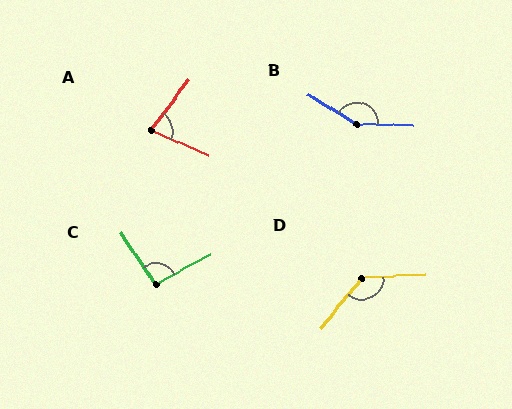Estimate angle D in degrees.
Approximately 133 degrees.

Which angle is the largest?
B, at approximately 150 degrees.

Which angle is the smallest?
A, at approximately 77 degrees.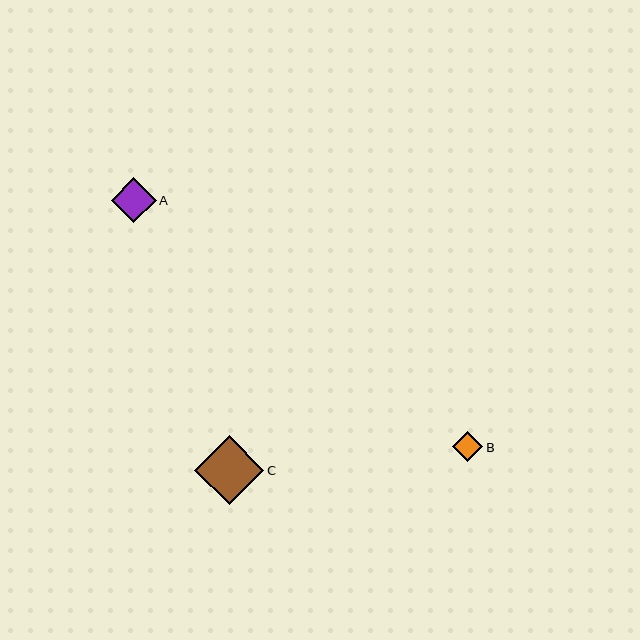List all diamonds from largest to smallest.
From largest to smallest: C, A, B.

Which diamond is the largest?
Diamond C is the largest with a size of approximately 69 pixels.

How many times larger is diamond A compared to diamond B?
Diamond A is approximately 1.5 times the size of diamond B.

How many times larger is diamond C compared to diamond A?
Diamond C is approximately 1.5 times the size of diamond A.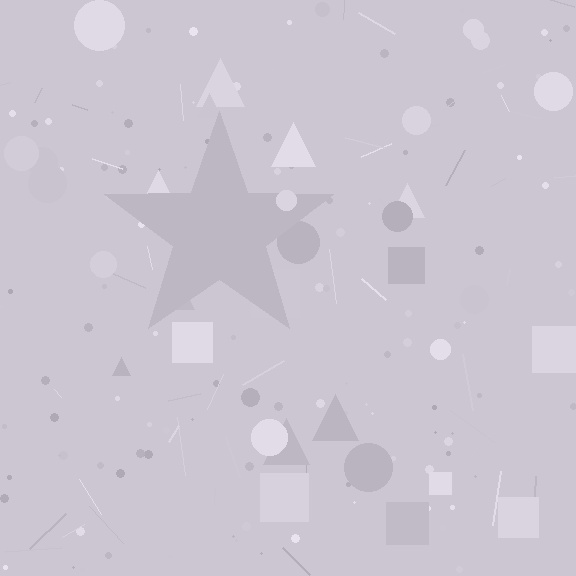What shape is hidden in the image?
A star is hidden in the image.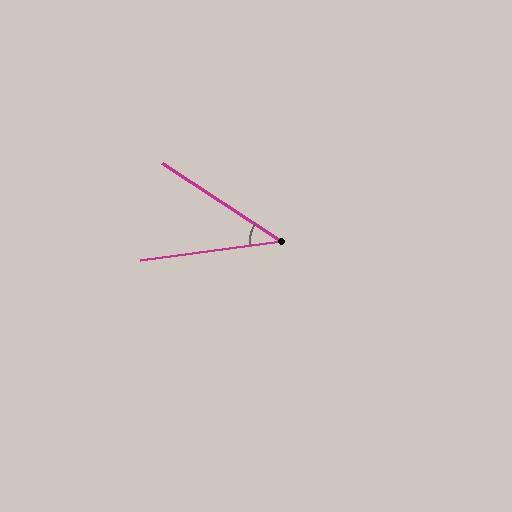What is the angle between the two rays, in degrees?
Approximately 41 degrees.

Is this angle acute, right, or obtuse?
It is acute.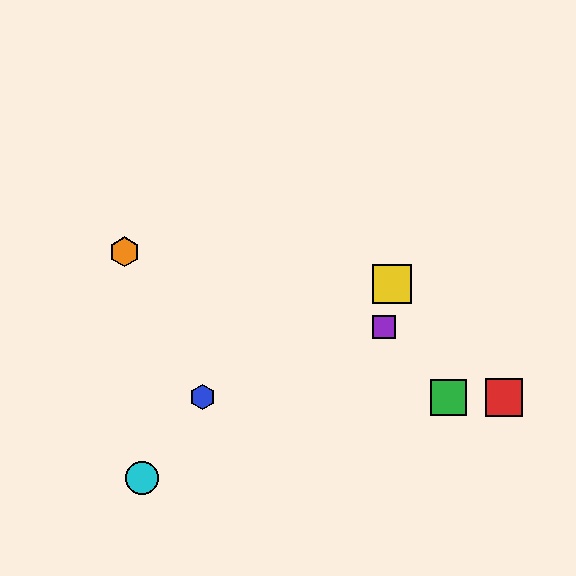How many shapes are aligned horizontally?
3 shapes (the red square, the blue hexagon, the green square) are aligned horizontally.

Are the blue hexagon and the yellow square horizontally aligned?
No, the blue hexagon is at y≈397 and the yellow square is at y≈284.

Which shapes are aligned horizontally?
The red square, the blue hexagon, the green square are aligned horizontally.